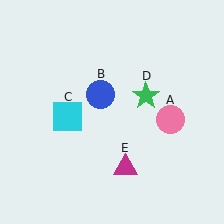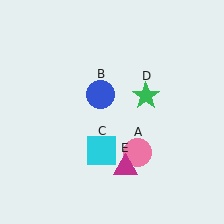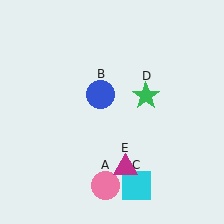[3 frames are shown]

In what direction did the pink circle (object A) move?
The pink circle (object A) moved down and to the left.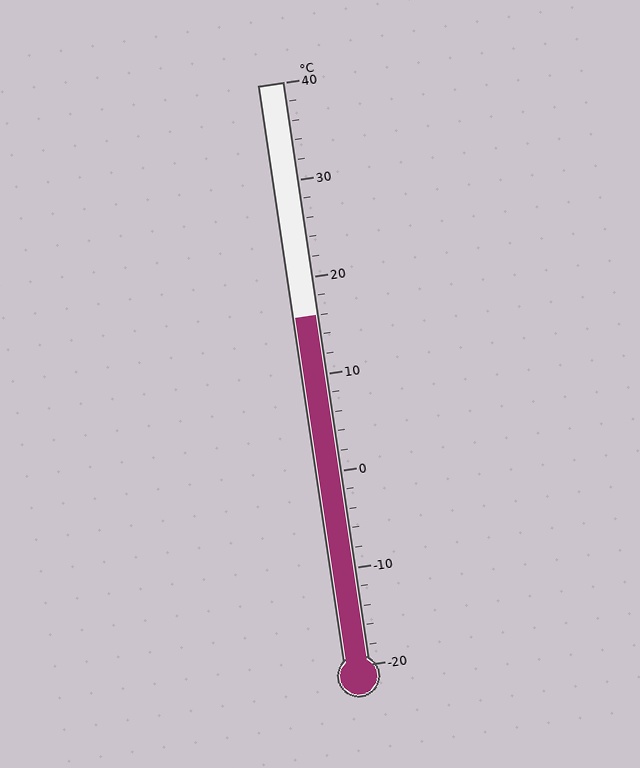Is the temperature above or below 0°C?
The temperature is above 0°C.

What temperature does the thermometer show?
The thermometer shows approximately 16°C.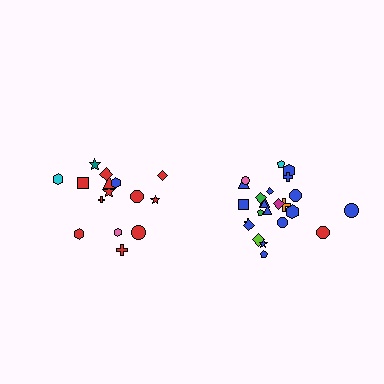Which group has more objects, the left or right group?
The right group.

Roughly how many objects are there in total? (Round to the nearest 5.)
Roughly 40 objects in total.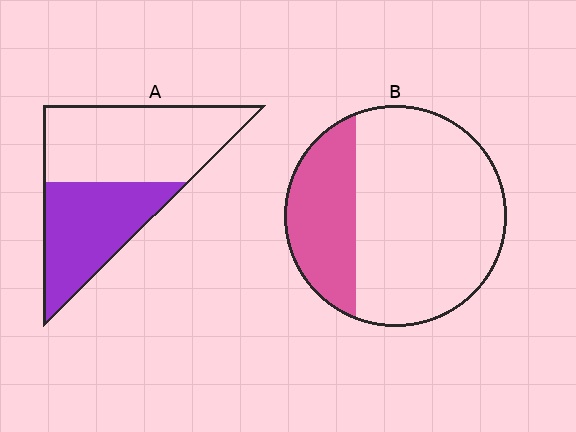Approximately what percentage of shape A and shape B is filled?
A is approximately 45% and B is approximately 30%.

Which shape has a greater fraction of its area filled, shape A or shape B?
Shape A.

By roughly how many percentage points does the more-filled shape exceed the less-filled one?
By roughly 15 percentage points (A over B).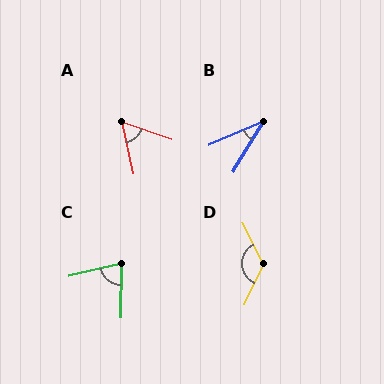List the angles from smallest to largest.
B (36°), A (59°), C (76°), D (128°).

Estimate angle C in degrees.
Approximately 76 degrees.